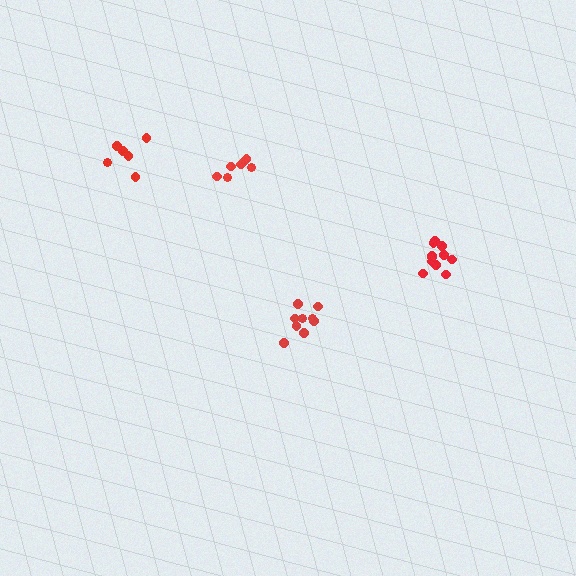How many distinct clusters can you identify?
There are 4 distinct clusters.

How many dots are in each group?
Group 1: 11 dots, Group 2: 7 dots, Group 3: 9 dots, Group 4: 6 dots (33 total).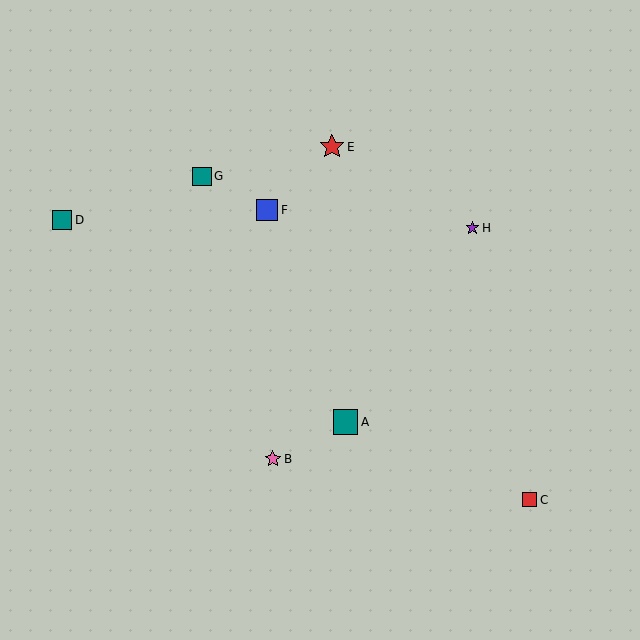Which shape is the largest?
The red star (labeled E) is the largest.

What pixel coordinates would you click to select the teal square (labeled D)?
Click at (62, 220) to select the teal square D.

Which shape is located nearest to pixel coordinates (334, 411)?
The teal square (labeled A) at (346, 422) is nearest to that location.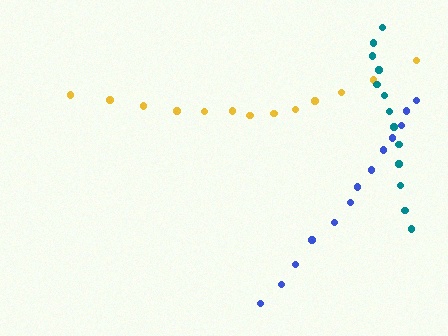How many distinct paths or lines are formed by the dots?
There are 3 distinct paths.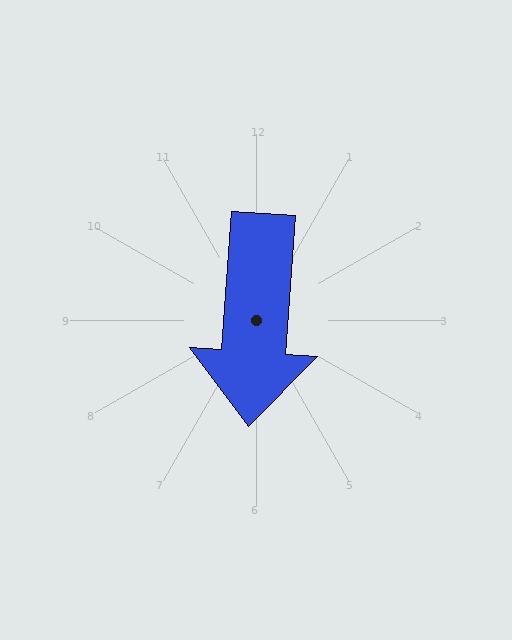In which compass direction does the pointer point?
South.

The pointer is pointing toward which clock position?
Roughly 6 o'clock.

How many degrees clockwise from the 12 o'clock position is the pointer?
Approximately 184 degrees.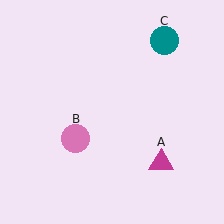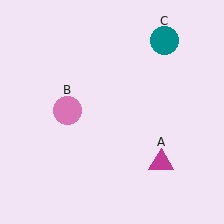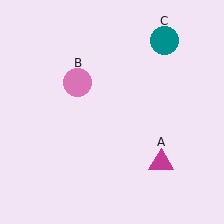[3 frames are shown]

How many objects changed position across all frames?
1 object changed position: pink circle (object B).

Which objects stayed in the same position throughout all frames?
Magenta triangle (object A) and teal circle (object C) remained stationary.